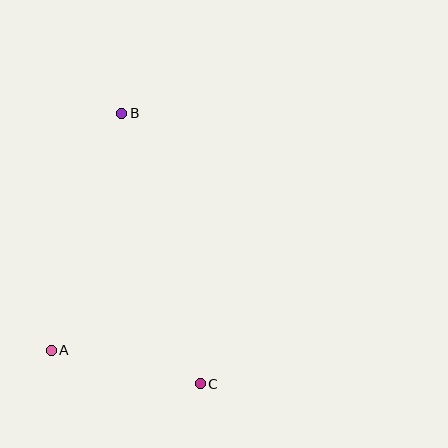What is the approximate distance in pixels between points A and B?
The distance between A and B is approximately 247 pixels.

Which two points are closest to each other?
Points A and C are closest to each other.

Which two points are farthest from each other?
Points B and C are farthest from each other.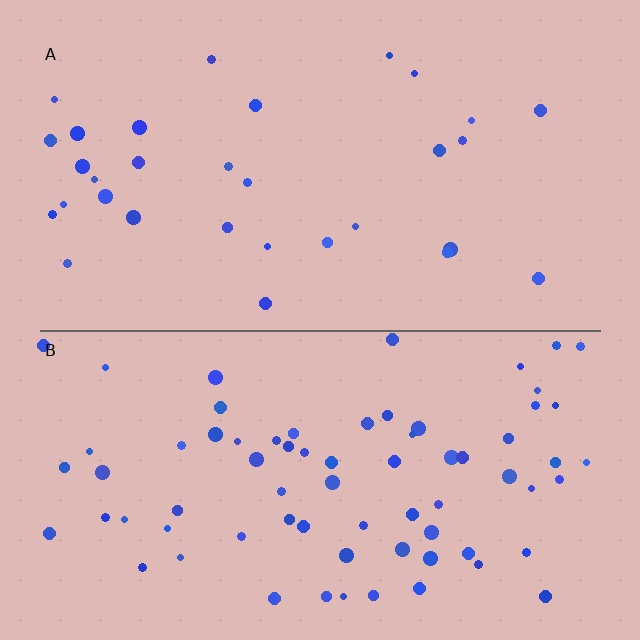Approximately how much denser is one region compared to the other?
Approximately 2.3× — region B over region A.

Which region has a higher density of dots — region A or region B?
B (the bottom).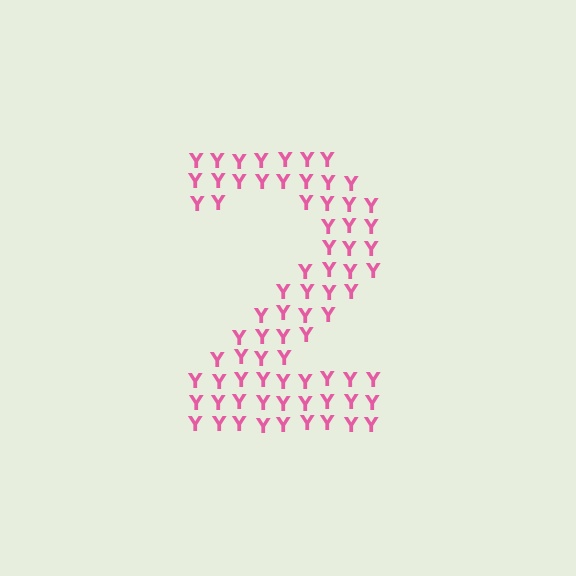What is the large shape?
The large shape is the digit 2.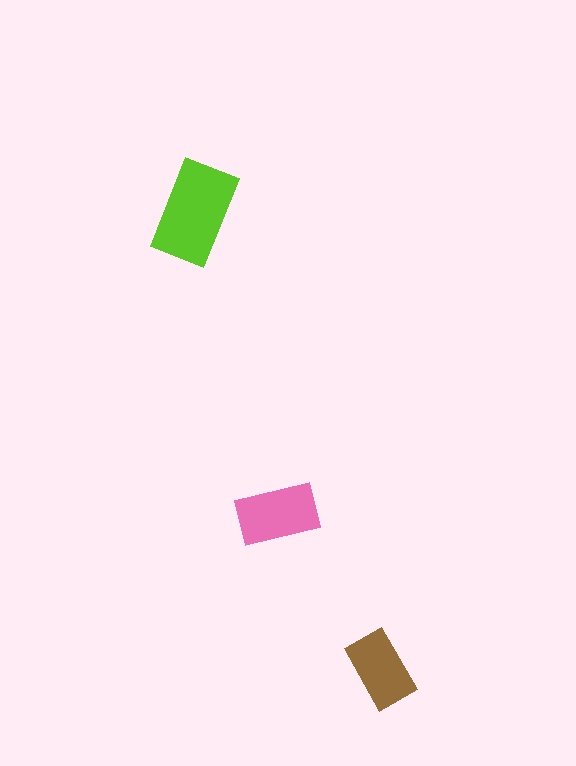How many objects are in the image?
There are 3 objects in the image.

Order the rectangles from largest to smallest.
the lime one, the pink one, the brown one.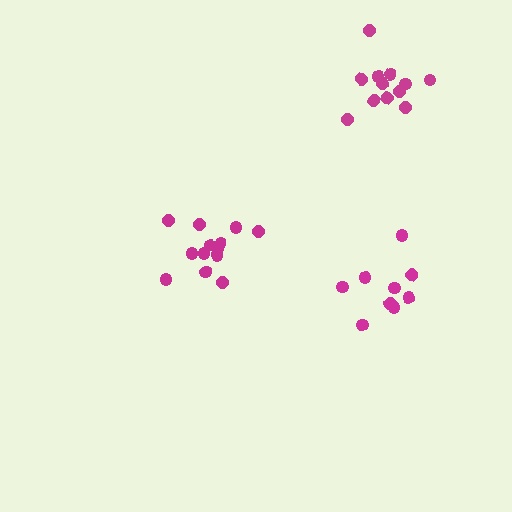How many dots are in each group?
Group 1: 13 dots, Group 2: 9 dots, Group 3: 12 dots (34 total).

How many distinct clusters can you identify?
There are 3 distinct clusters.